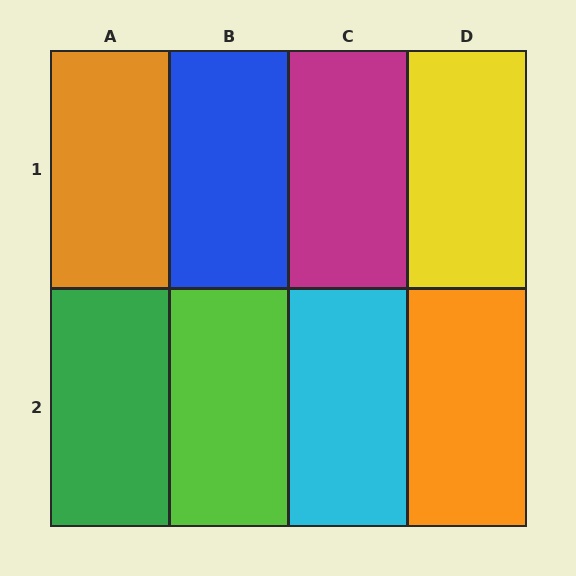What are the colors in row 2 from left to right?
Green, lime, cyan, orange.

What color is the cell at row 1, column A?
Orange.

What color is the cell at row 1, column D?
Yellow.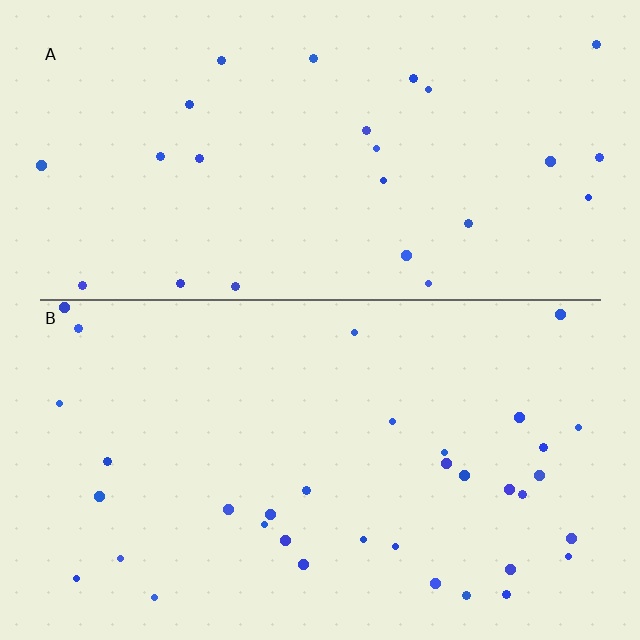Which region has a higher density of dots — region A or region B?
B (the bottom).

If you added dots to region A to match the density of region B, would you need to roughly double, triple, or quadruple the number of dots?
Approximately double.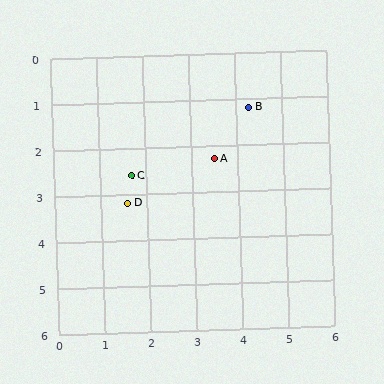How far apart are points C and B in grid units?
Points C and B are about 3.0 grid units apart.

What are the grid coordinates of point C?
Point C is at approximately (1.7, 2.6).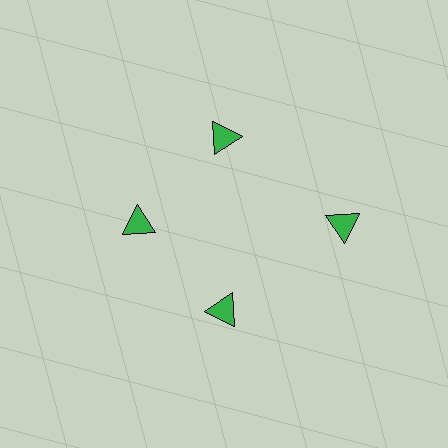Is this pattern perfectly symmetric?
No. The 4 green triangles are arranged in a ring, but one element near the 3 o'clock position is pushed outward from the center, breaking the 4-fold rotational symmetry.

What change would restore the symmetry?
The symmetry would be restored by moving it inward, back onto the ring so that all 4 triangles sit at equal angles and equal distance from the center.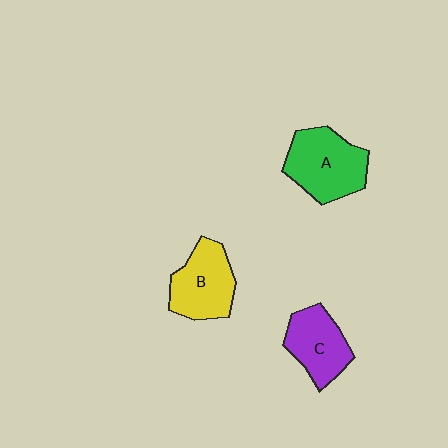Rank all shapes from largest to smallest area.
From largest to smallest: A (green), B (yellow), C (purple).